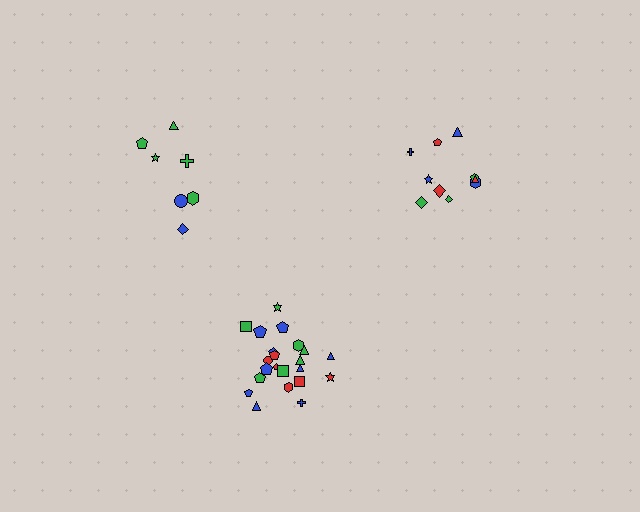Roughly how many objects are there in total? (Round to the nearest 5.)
Roughly 40 objects in total.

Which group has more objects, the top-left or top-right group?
The top-right group.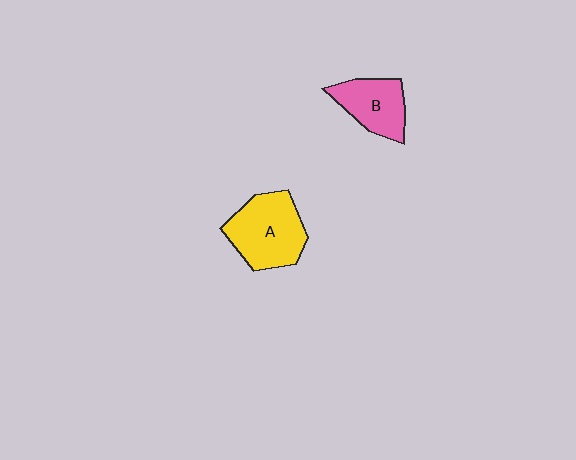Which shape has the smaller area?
Shape B (pink).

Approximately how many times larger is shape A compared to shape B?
Approximately 1.4 times.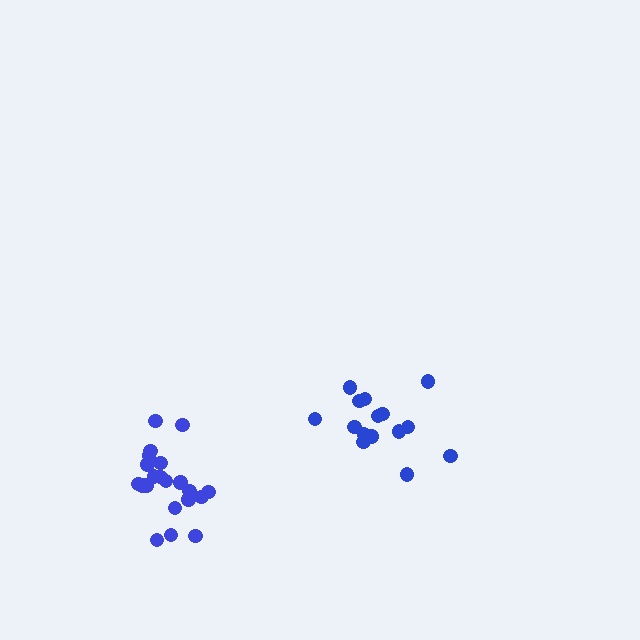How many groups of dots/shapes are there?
There are 2 groups.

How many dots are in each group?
Group 1: 16 dots, Group 2: 21 dots (37 total).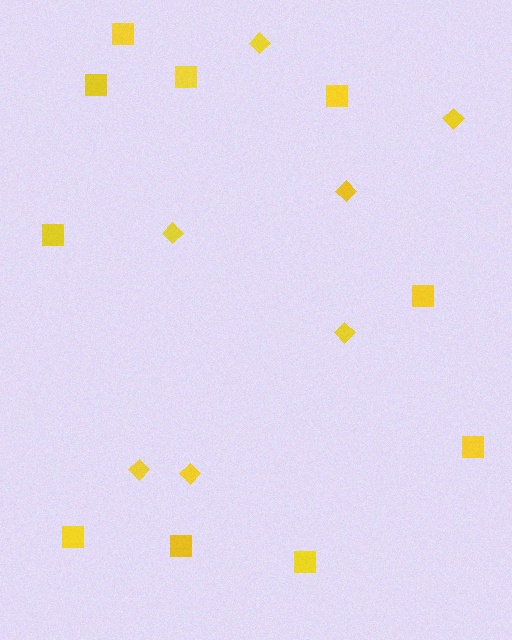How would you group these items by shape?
There are 2 groups: one group of diamonds (7) and one group of squares (10).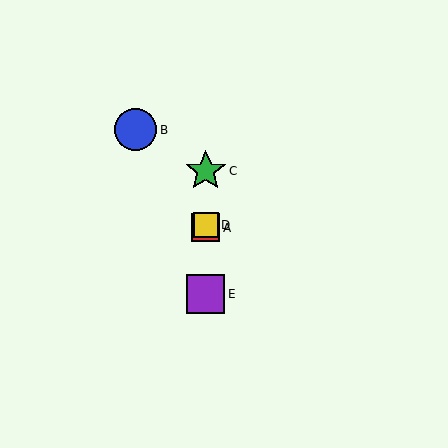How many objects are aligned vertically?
4 objects (A, C, D, E) are aligned vertically.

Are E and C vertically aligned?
Yes, both are at x≈206.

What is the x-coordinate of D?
Object D is at x≈206.